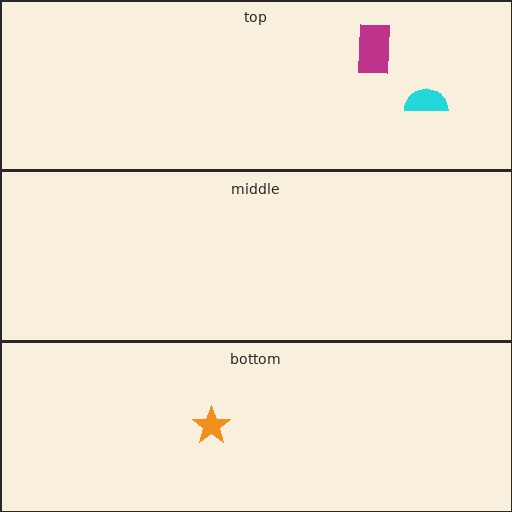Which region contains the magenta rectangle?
The top region.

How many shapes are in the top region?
2.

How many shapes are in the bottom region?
1.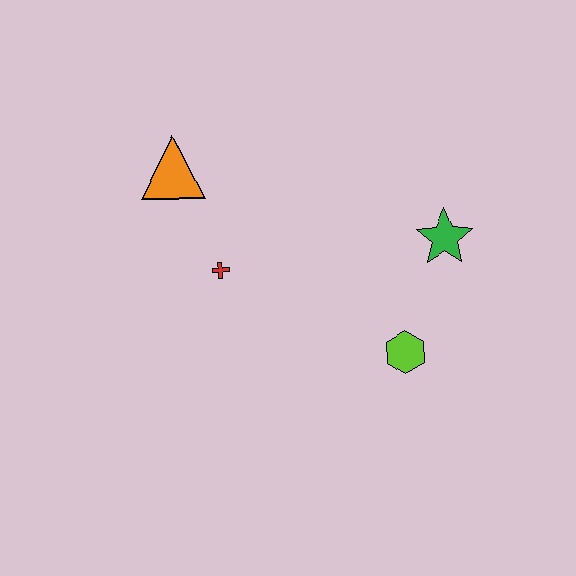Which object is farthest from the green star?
The orange triangle is farthest from the green star.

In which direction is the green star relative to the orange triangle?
The green star is to the right of the orange triangle.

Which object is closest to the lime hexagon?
The green star is closest to the lime hexagon.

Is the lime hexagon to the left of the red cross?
No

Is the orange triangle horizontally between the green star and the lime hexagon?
No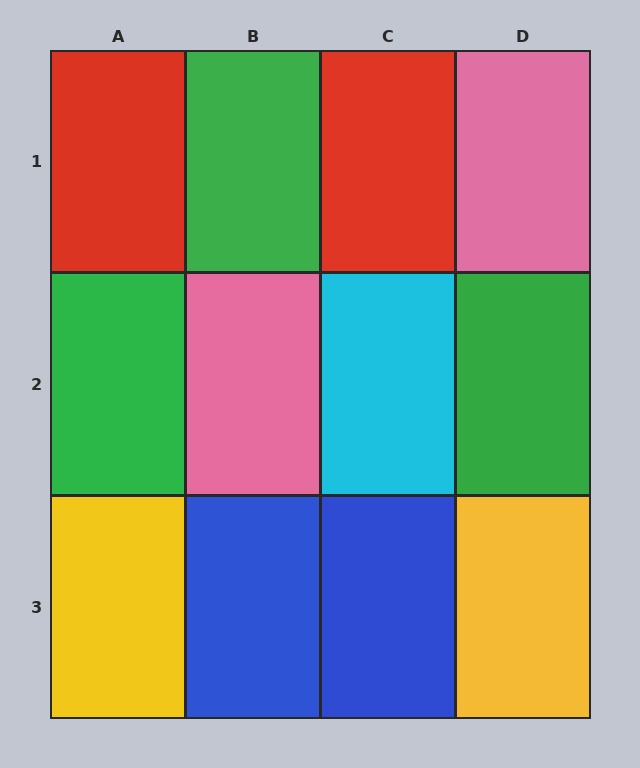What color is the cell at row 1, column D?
Pink.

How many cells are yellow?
2 cells are yellow.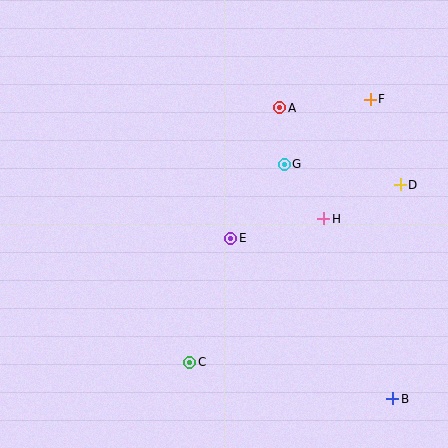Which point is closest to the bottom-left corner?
Point C is closest to the bottom-left corner.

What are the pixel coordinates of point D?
Point D is at (400, 185).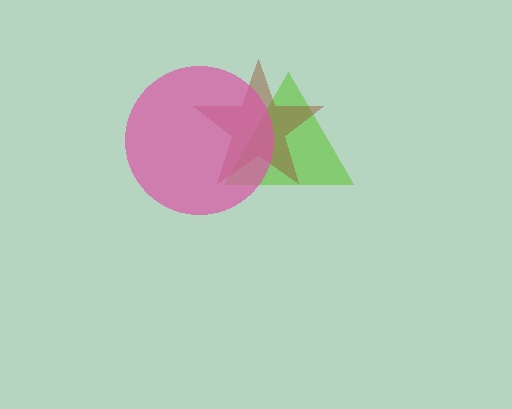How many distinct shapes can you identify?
There are 3 distinct shapes: a lime triangle, a brown star, a pink circle.